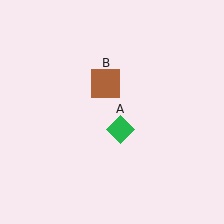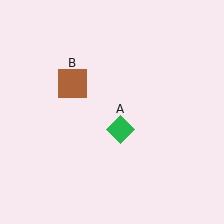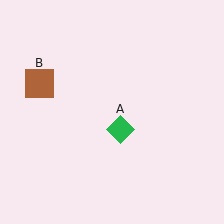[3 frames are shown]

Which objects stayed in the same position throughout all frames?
Green diamond (object A) remained stationary.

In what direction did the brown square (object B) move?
The brown square (object B) moved left.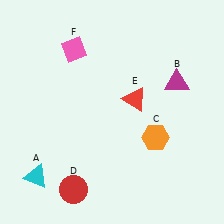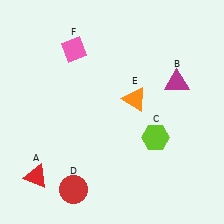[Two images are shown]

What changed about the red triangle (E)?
In Image 1, E is red. In Image 2, it changed to orange.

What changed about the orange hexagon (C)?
In Image 1, C is orange. In Image 2, it changed to lime.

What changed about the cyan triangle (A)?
In Image 1, A is cyan. In Image 2, it changed to red.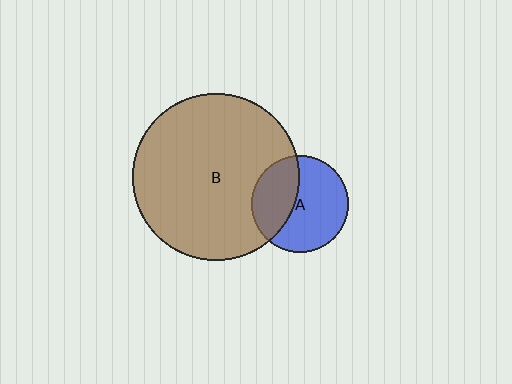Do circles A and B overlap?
Yes.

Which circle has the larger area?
Circle B (brown).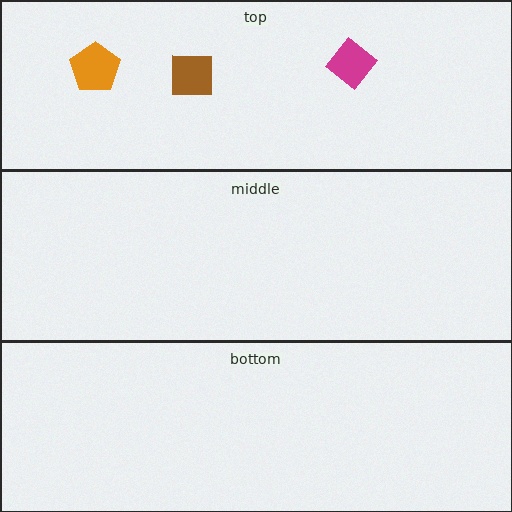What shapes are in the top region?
The orange pentagon, the brown square, the magenta diamond.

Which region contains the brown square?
The top region.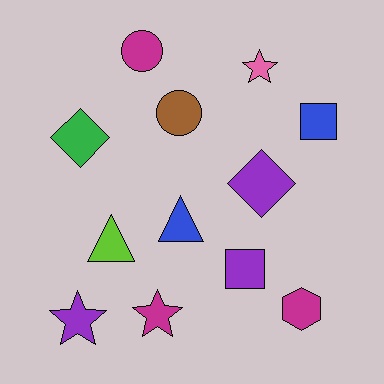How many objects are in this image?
There are 12 objects.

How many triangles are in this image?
There are 2 triangles.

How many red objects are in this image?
There are no red objects.